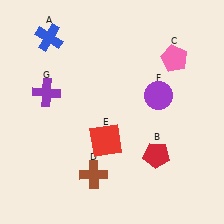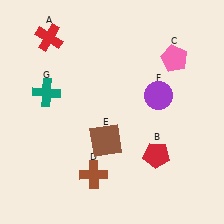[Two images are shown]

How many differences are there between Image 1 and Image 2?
There are 3 differences between the two images.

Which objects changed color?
A changed from blue to red. E changed from red to brown. G changed from purple to teal.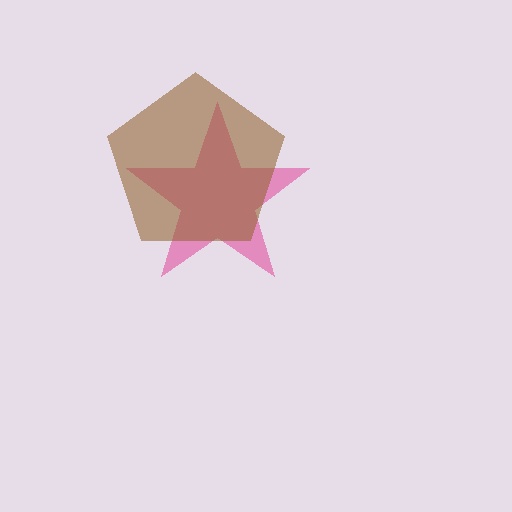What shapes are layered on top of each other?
The layered shapes are: a pink star, a brown pentagon.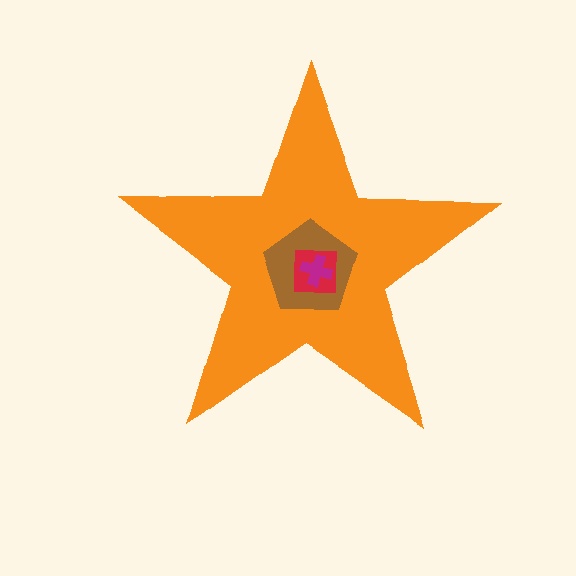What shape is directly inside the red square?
The magenta cross.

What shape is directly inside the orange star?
The brown pentagon.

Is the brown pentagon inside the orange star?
Yes.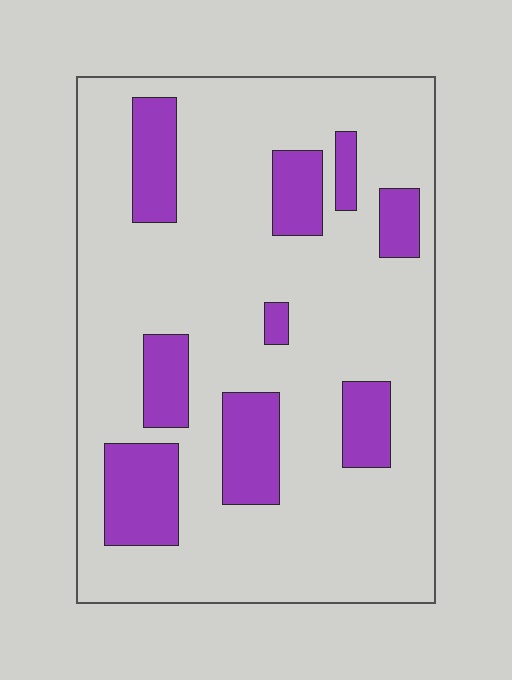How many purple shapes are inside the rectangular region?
9.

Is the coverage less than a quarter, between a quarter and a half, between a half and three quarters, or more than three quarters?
Less than a quarter.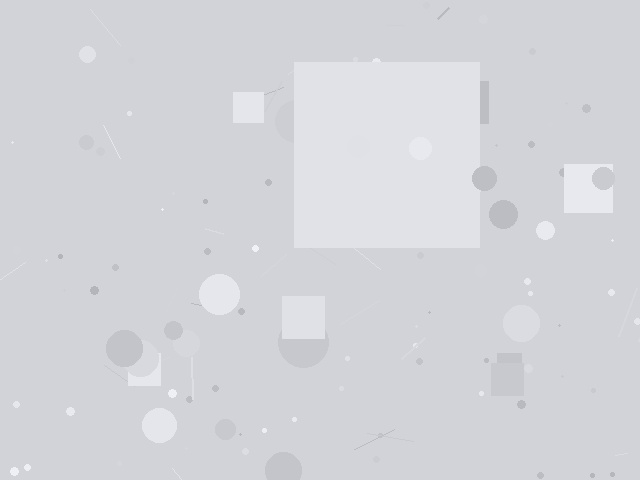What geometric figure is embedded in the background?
A square is embedded in the background.